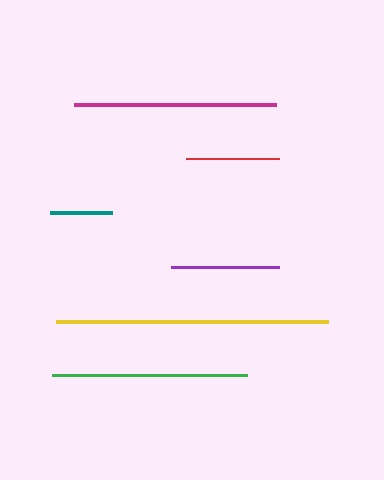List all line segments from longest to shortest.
From longest to shortest: yellow, magenta, green, purple, red, teal.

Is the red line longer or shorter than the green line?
The green line is longer than the red line.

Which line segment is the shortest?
The teal line is the shortest at approximately 62 pixels.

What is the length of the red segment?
The red segment is approximately 93 pixels long.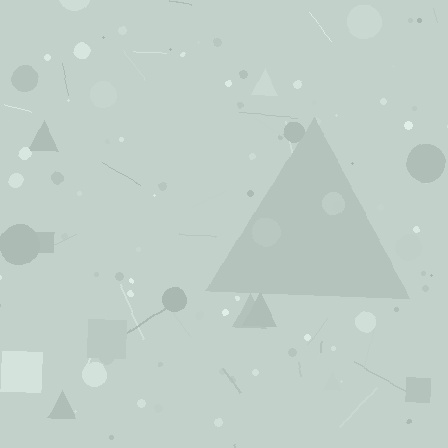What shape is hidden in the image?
A triangle is hidden in the image.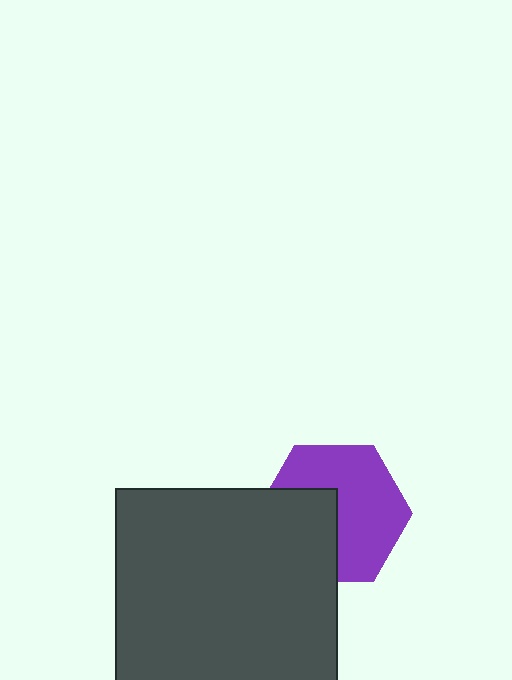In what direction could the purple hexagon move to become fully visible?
The purple hexagon could move toward the upper-right. That would shift it out from behind the dark gray square entirely.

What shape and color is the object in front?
The object in front is a dark gray square.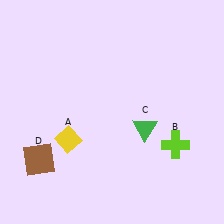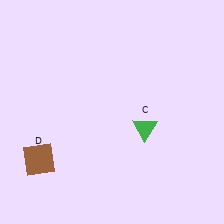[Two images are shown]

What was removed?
The yellow diamond (A), the lime cross (B) were removed in Image 2.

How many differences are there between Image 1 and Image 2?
There are 2 differences between the two images.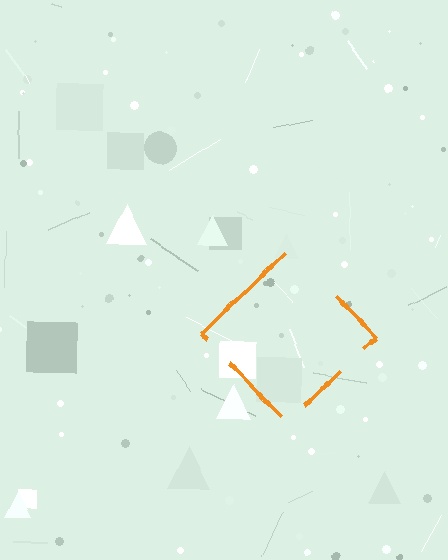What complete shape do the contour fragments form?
The contour fragments form a diamond.